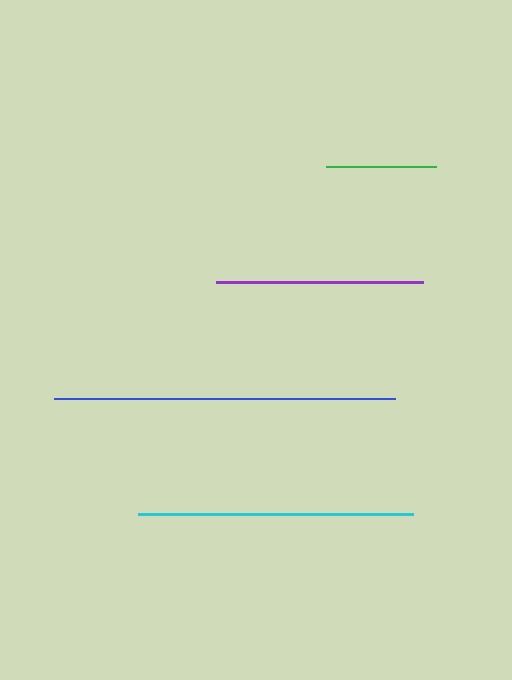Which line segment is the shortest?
The green line is the shortest at approximately 109 pixels.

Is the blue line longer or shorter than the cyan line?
The blue line is longer than the cyan line.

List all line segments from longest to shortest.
From longest to shortest: blue, cyan, purple, green.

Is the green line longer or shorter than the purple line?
The purple line is longer than the green line.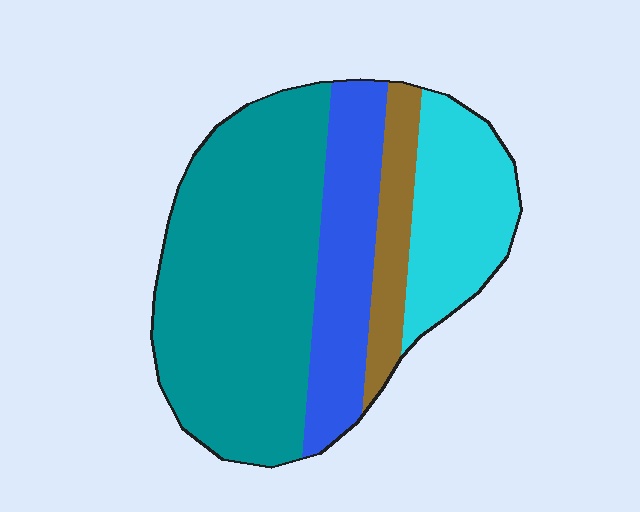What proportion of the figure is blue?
Blue takes up less than a quarter of the figure.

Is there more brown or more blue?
Blue.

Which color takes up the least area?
Brown, at roughly 10%.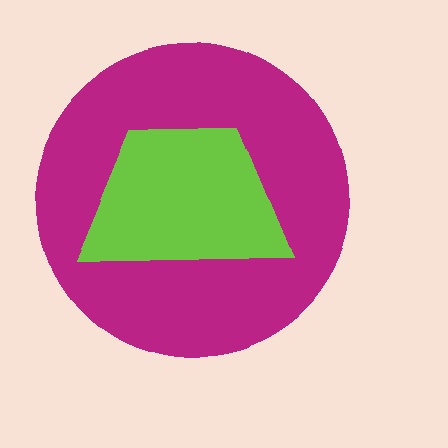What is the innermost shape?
The lime trapezoid.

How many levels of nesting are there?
2.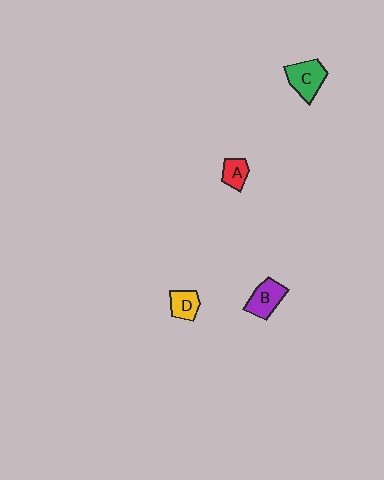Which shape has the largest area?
Shape C (green).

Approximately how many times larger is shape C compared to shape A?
Approximately 1.7 times.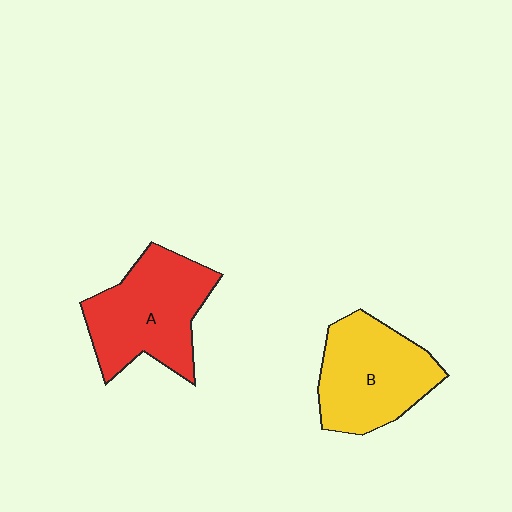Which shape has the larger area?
Shape A (red).